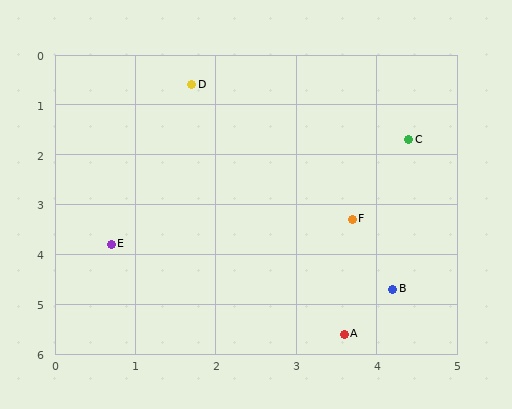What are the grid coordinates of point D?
Point D is at approximately (1.7, 0.6).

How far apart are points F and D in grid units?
Points F and D are about 3.4 grid units apart.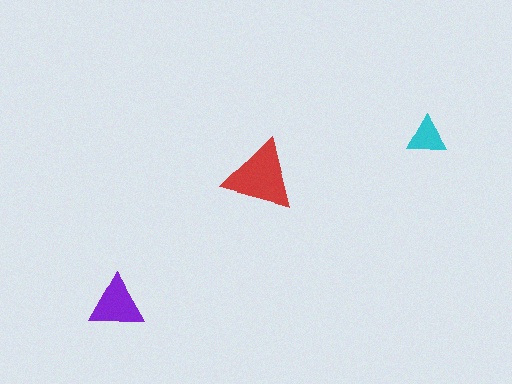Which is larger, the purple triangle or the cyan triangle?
The purple one.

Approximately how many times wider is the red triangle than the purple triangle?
About 1.5 times wider.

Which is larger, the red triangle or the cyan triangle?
The red one.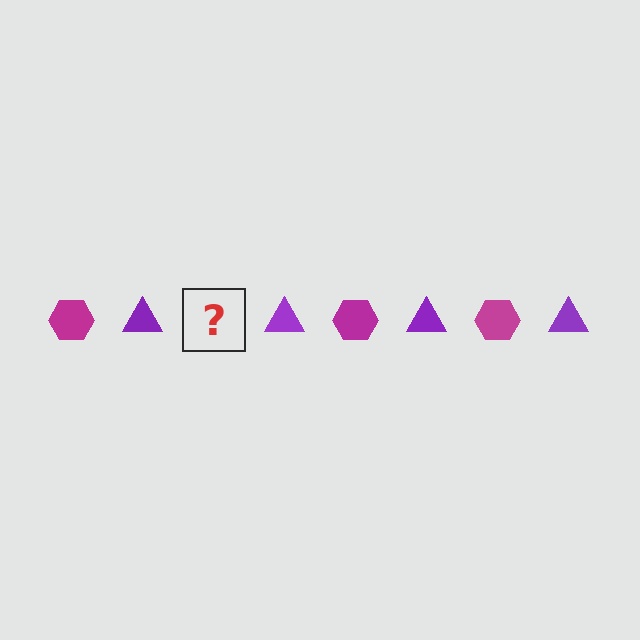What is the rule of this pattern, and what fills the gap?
The rule is that the pattern alternates between magenta hexagon and purple triangle. The gap should be filled with a magenta hexagon.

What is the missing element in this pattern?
The missing element is a magenta hexagon.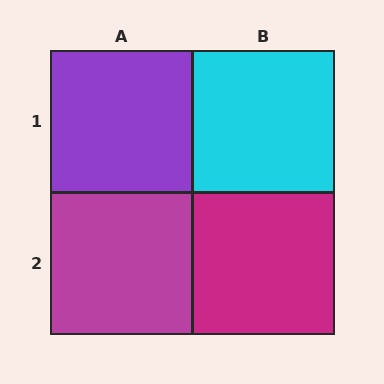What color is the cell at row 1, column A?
Purple.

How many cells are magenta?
2 cells are magenta.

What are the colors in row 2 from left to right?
Magenta, magenta.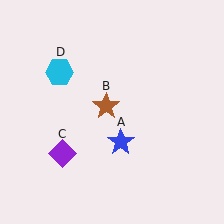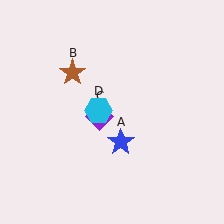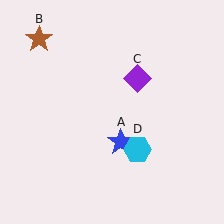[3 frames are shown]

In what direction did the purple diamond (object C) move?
The purple diamond (object C) moved up and to the right.